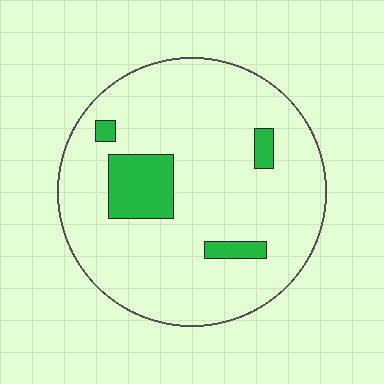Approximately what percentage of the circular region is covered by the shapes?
Approximately 10%.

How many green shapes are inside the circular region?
4.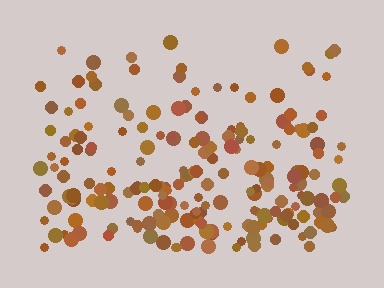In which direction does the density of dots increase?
From top to bottom, with the bottom side densest.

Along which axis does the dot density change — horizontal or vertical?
Vertical.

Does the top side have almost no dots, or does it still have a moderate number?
Still a moderate number, just noticeably fewer than the bottom.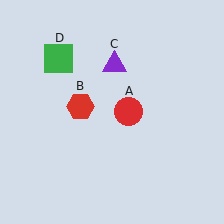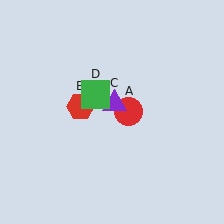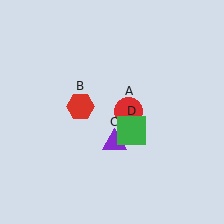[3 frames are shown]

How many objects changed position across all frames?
2 objects changed position: purple triangle (object C), green square (object D).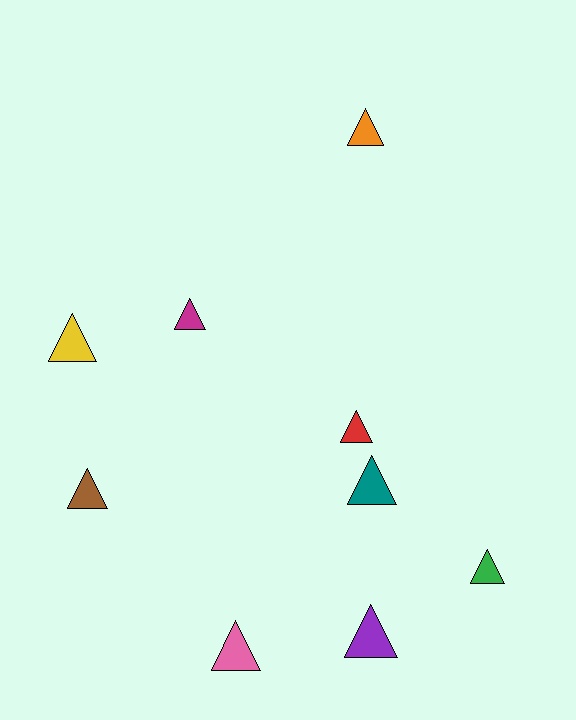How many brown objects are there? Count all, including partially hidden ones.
There is 1 brown object.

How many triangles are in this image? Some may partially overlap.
There are 9 triangles.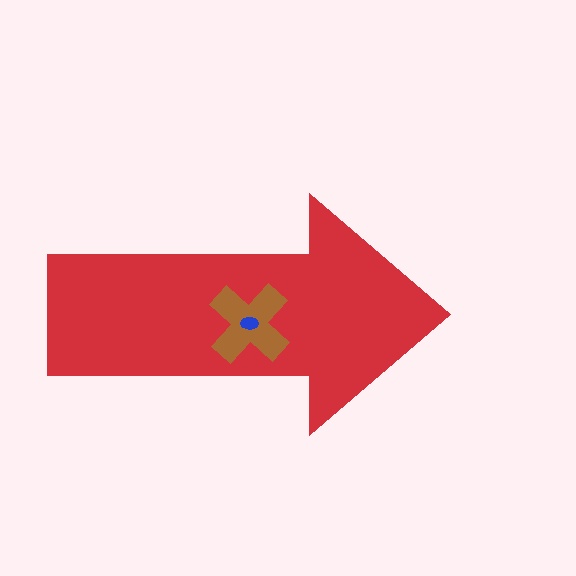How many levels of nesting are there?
3.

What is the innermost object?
The blue ellipse.